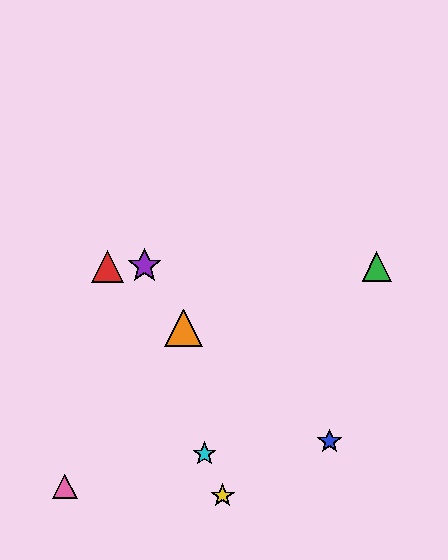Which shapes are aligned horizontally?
The red triangle, the green triangle, the purple star are aligned horizontally.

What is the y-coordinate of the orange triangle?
The orange triangle is at y≈328.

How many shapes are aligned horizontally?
3 shapes (the red triangle, the green triangle, the purple star) are aligned horizontally.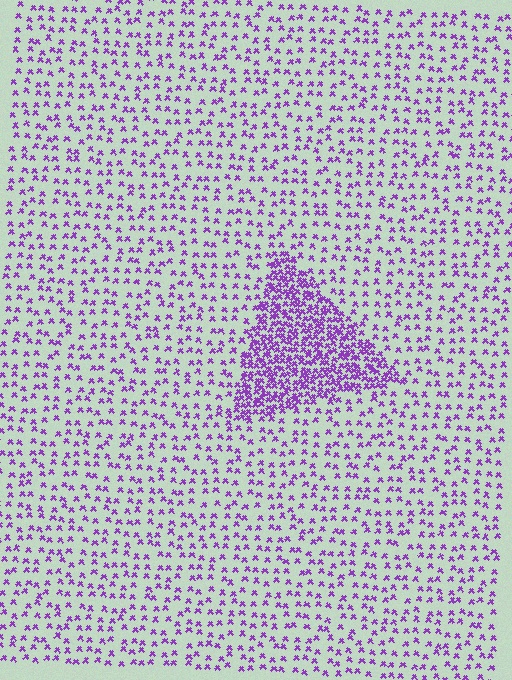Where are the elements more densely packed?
The elements are more densely packed inside the triangle boundary.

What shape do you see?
I see a triangle.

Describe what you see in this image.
The image contains small purple elements arranged at two different densities. A triangle-shaped region is visible where the elements are more densely packed than the surrounding area.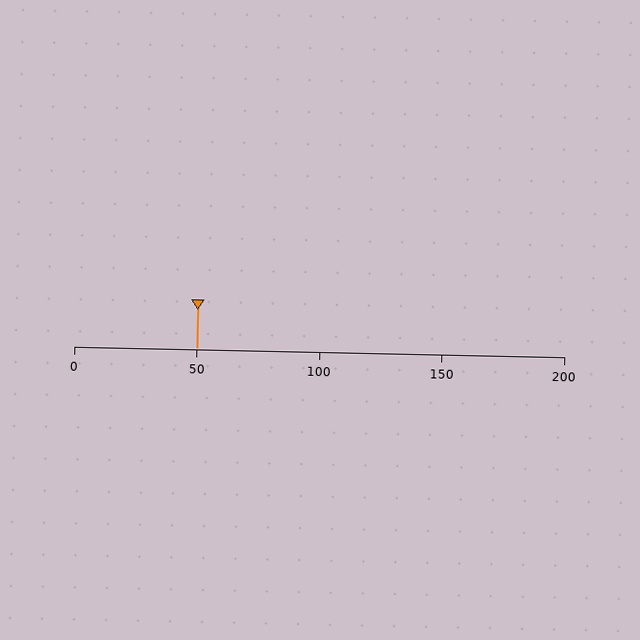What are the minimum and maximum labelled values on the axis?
The axis runs from 0 to 200.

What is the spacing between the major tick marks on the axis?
The major ticks are spaced 50 apart.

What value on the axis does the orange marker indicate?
The marker indicates approximately 50.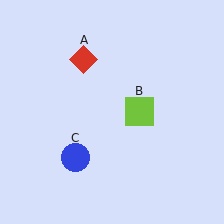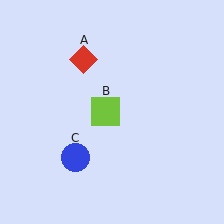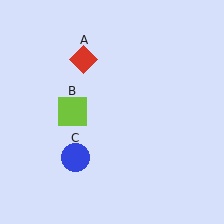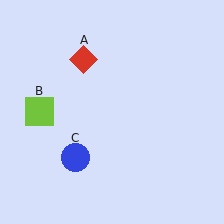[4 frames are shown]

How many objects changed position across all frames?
1 object changed position: lime square (object B).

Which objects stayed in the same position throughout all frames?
Red diamond (object A) and blue circle (object C) remained stationary.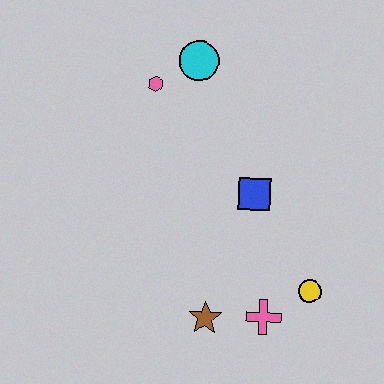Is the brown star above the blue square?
No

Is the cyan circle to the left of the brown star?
Yes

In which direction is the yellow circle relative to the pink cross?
The yellow circle is to the right of the pink cross.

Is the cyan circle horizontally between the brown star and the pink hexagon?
Yes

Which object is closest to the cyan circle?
The pink hexagon is closest to the cyan circle.